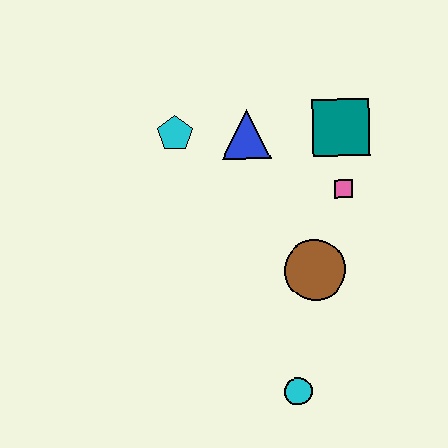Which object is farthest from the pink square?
The cyan circle is farthest from the pink square.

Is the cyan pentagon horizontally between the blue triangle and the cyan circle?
No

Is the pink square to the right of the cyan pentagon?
Yes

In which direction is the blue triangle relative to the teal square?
The blue triangle is to the left of the teal square.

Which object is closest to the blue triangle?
The cyan pentagon is closest to the blue triangle.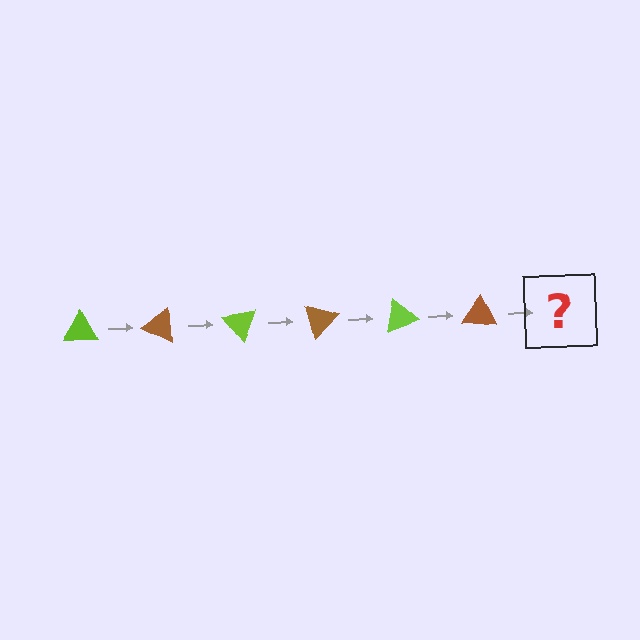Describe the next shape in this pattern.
It should be a lime triangle, rotated 150 degrees from the start.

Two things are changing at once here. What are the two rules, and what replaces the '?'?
The two rules are that it rotates 25 degrees each step and the color cycles through lime and brown. The '?' should be a lime triangle, rotated 150 degrees from the start.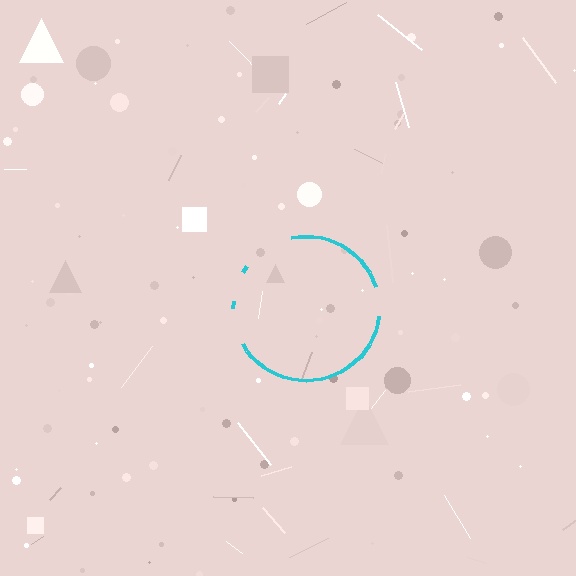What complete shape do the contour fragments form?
The contour fragments form a circle.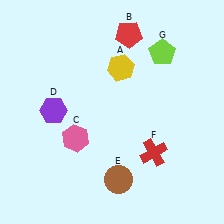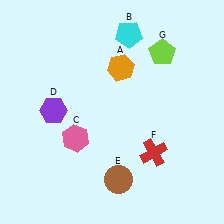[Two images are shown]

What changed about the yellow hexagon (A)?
In Image 1, A is yellow. In Image 2, it changed to orange.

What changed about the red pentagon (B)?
In Image 1, B is red. In Image 2, it changed to cyan.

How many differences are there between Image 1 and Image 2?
There are 2 differences between the two images.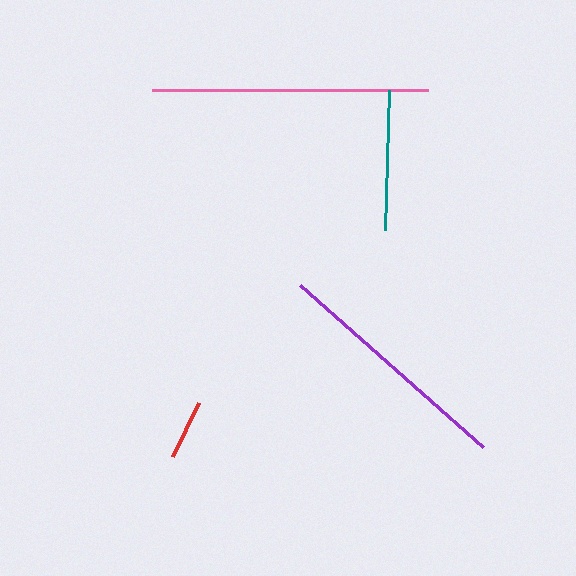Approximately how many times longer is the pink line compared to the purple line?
The pink line is approximately 1.1 times the length of the purple line.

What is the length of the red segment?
The red segment is approximately 61 pixels long.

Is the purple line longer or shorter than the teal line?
The purple line is longer than the teal line.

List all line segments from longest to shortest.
From longest to shortest: pink, purple, teal, red.